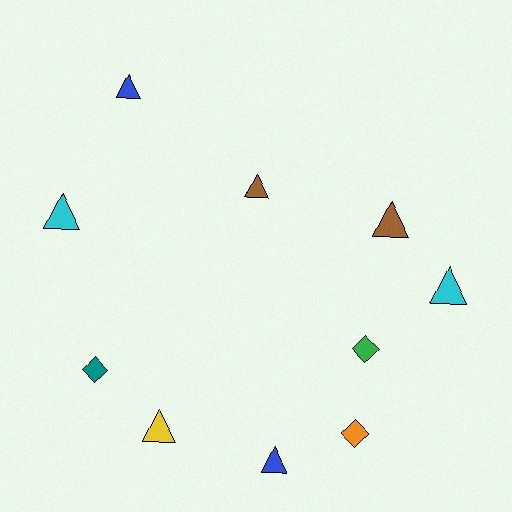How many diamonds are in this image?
There are 3 diamonds.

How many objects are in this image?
There are 10 objects.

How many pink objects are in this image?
There are no pink objects.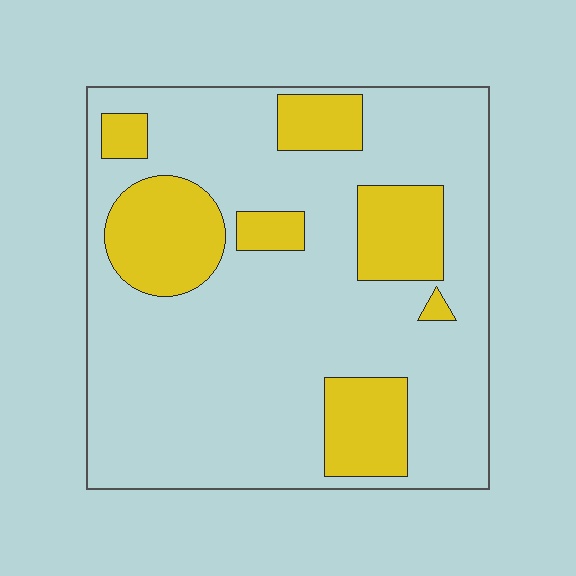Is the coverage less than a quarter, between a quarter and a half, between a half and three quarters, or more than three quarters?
Less than a quarter.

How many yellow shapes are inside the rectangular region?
7.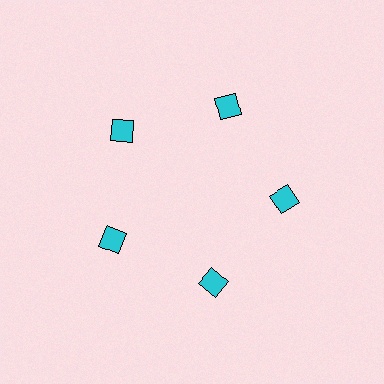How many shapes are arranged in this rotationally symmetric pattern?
There are 5 shapes, arranged in 5 groups of 1.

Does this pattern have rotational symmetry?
Yes, this pattern has 5-fold rotational symmetry. It looks the same after rotating 72 degrees around the center.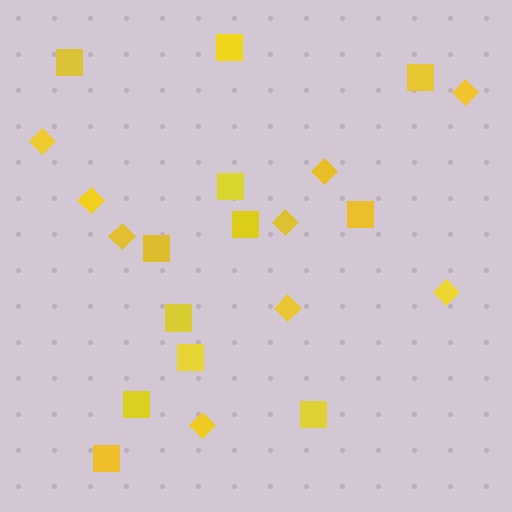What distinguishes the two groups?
There are 2 groups: one group of diamonds (9) and one group of squares (12).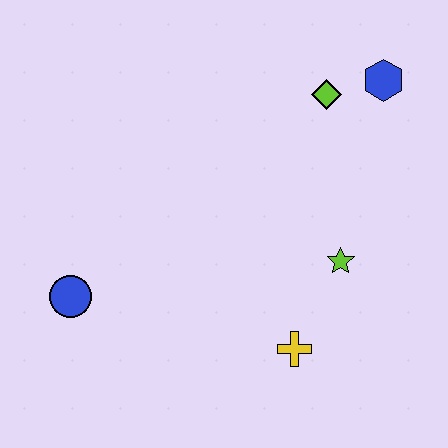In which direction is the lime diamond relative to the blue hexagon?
The lime diamond is to the left of the blue hexagon.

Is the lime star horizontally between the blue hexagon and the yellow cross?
Yes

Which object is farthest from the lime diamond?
The blue circle is farthest from the lime diamond.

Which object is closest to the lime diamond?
The blue hexagon is closest to the lime diamond.